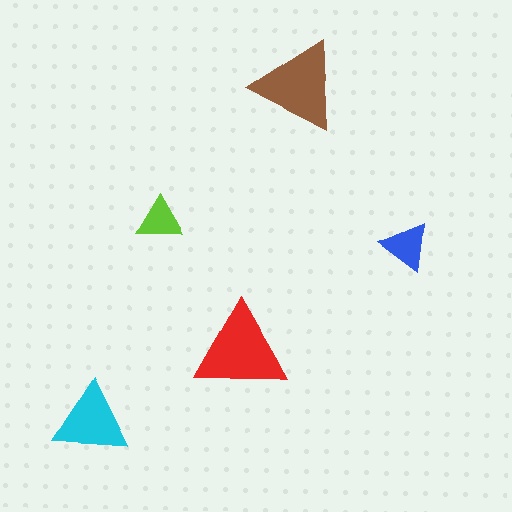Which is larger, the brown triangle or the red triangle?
The red one.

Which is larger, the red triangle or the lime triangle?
The red one.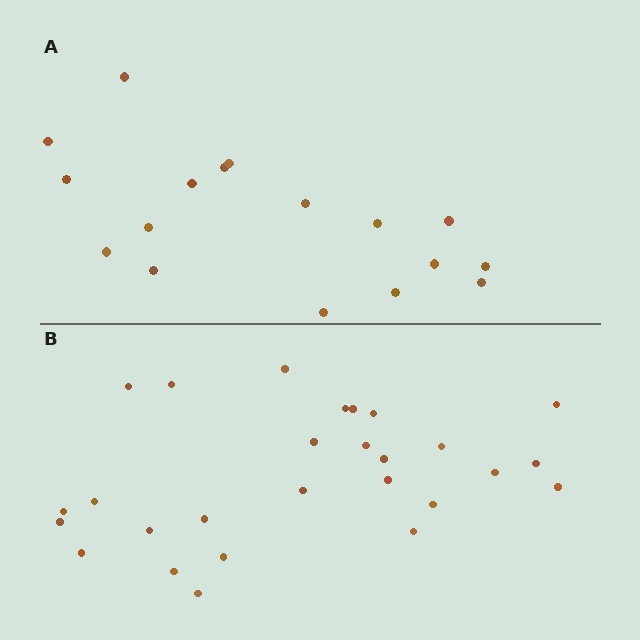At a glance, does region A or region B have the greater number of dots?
Region B (the bottom region) has more dots.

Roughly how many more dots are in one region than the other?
Region B has roughly 10 or so more dots than region A.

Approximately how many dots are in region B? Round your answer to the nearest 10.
About 30 dots. (The exact count is 27, which rounds to 30.)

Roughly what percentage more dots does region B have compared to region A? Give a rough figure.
About 60% more.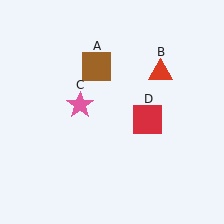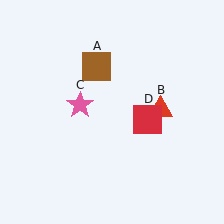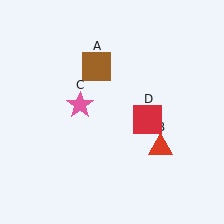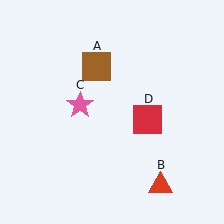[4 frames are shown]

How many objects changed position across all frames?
1 object changed position: red triangle (object B).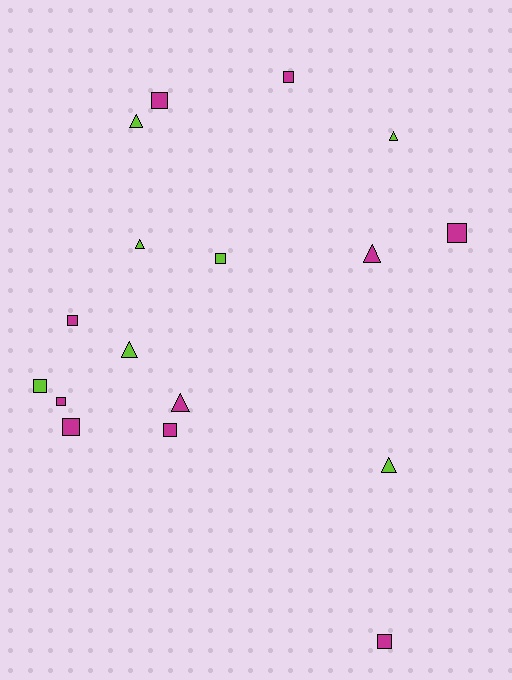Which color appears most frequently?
Magenta, with 10 objects.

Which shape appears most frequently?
Square, with 10 objects.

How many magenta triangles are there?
There are 2 magenta triangles.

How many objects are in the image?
There are 17 objects.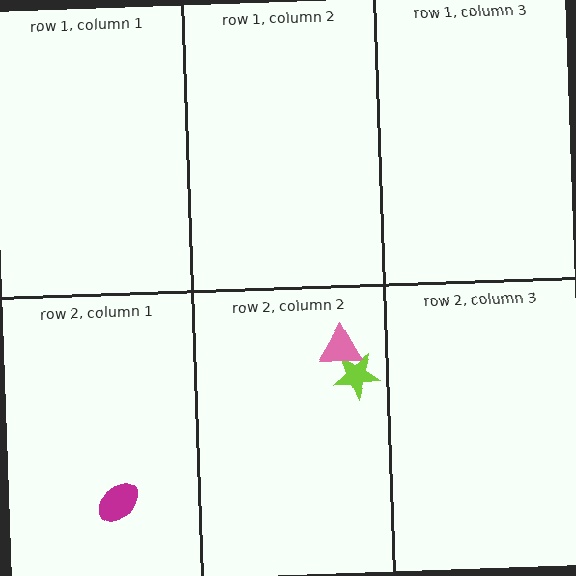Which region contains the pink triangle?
The row 2, column 2 region.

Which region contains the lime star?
The row 2, column 2 region.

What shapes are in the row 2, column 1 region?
The magenta ellipse.